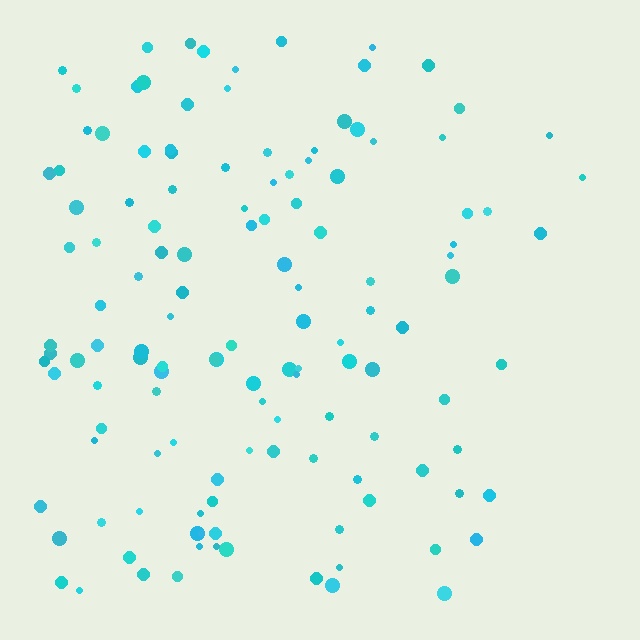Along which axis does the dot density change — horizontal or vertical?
Horizontal.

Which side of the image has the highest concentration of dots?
The left.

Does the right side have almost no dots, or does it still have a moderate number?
Still a moderate number, just noticeably fewer than the left.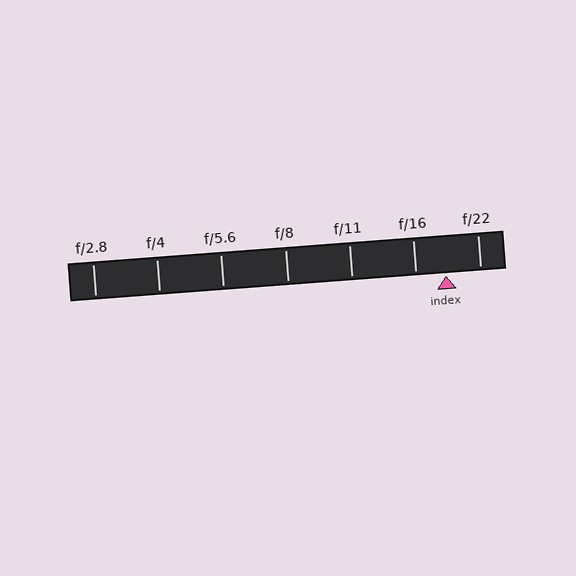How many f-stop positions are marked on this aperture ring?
There are 7 f-stop positions marked.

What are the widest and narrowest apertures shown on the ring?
The widest aperture shown is f/2.8 and the narrowest is f/22.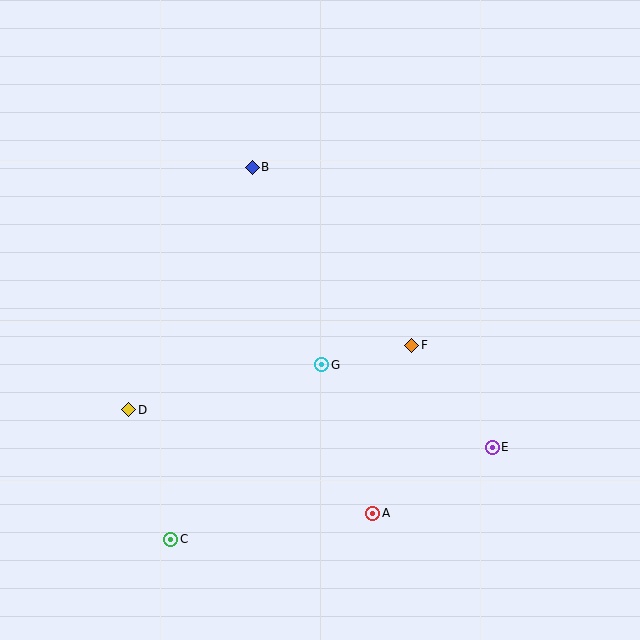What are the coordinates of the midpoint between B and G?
The midpoint between B and G is at (287, 266).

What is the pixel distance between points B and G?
The distance between B and G is 209 pixels.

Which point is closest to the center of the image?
Point G at (322, 365) is closest to the center.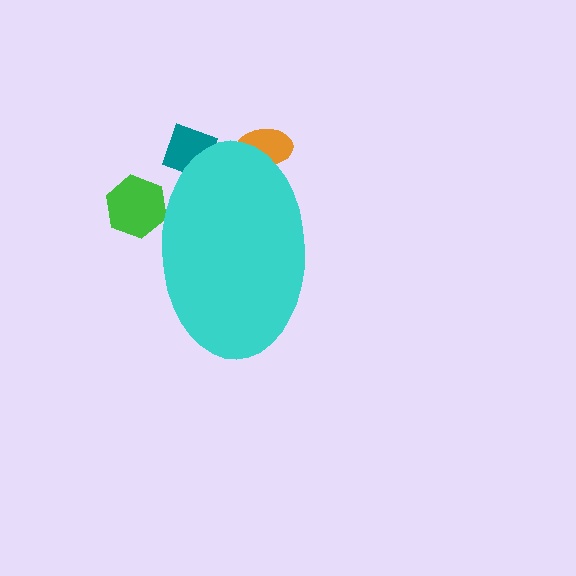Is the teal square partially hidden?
Yes, the teal square is partially hidden behind the cyan ellipse.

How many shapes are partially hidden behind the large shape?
3 shapes are partially hidden.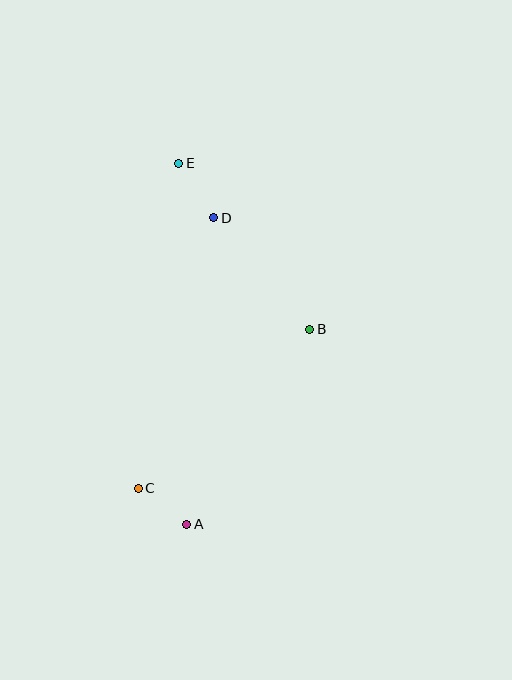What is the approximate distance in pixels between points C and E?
The distance between C and E is approximately 328 pixels.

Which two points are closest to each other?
Points A and C are closest to each other.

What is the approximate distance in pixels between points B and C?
The distance between B and C is approximately 234 pixels.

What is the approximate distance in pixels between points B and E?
The distance between B and E is approximately 212 pixels.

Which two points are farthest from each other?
Points A and E are farthest from each other.